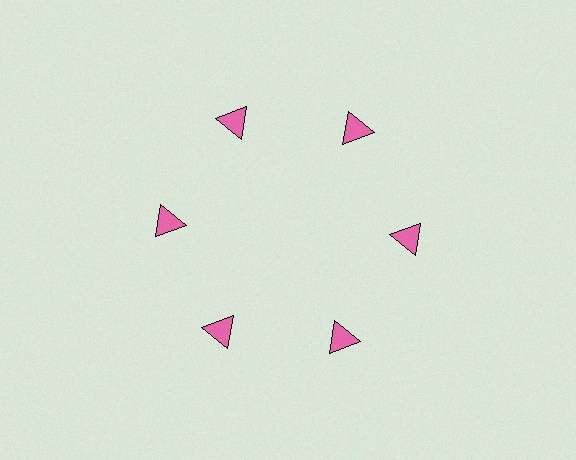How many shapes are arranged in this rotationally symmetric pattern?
There are 6 shapes, arranged in 6 groups of 1.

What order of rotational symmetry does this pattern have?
This pattern has 6-fold rotational symmetry.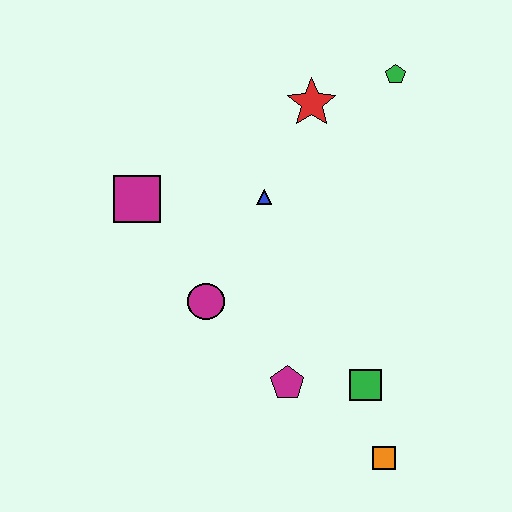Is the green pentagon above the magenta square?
Yes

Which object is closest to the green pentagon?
The red star is closest to the green pentagon.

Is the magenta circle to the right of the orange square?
No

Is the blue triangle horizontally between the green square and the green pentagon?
No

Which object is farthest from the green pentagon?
The orange square is farthest from the green pentagon.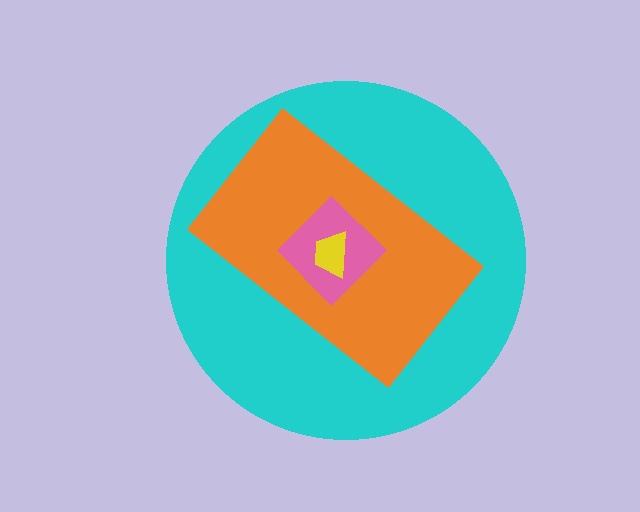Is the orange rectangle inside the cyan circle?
Yes.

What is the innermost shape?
The yellow trapezoid.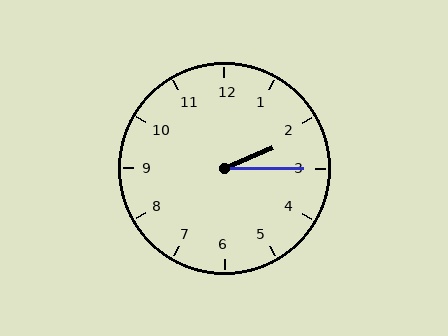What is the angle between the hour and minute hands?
Approximately 22 degrees.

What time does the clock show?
2:15.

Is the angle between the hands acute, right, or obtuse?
It is acute.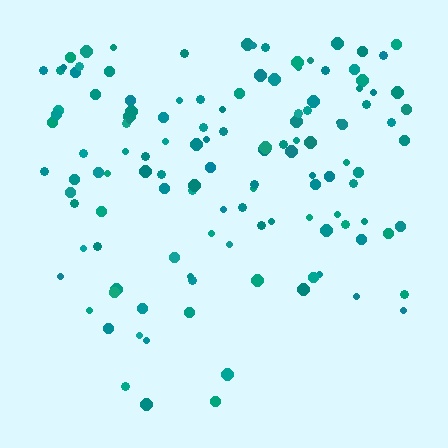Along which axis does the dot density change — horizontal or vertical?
Vertical.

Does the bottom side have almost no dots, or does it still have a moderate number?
Still a moderate number, just noticeably fewer than the top.